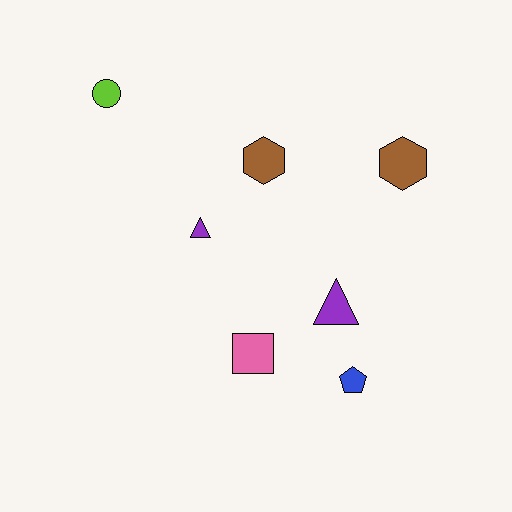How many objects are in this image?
There are 7 objects.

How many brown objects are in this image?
There are 2 brown objects.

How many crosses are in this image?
There are no crosses.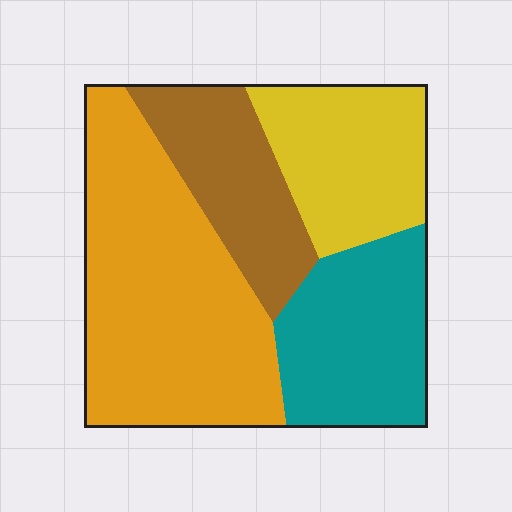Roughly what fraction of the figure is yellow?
Yellow takes up between a sixth and a third of the figure.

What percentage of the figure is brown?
Brown covers about 20% of the figure.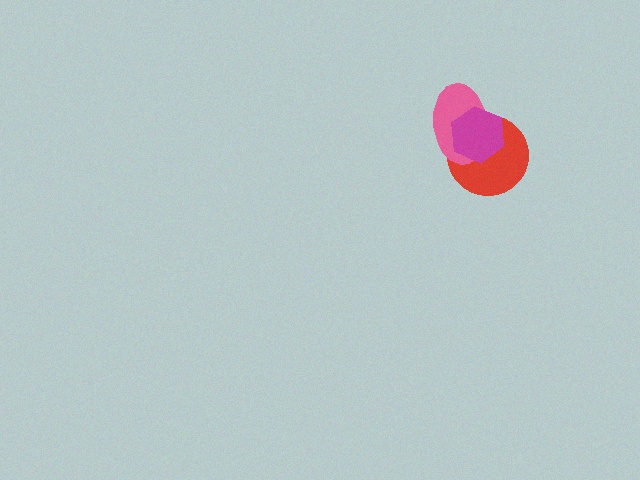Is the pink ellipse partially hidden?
Yes, it is partially covered by another shape.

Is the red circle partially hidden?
Yes, it is partially covered by another shape.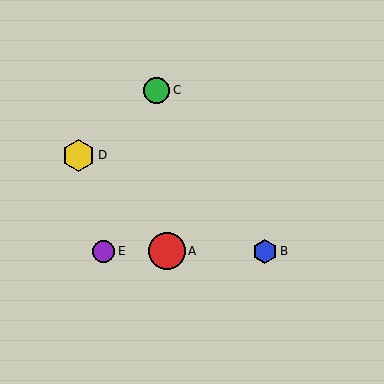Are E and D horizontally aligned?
No, E is at y≈251 and D is at y≈155.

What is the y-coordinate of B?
Object B is at y≈251.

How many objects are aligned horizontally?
3 objects (A, B, E) are aligned horizontally.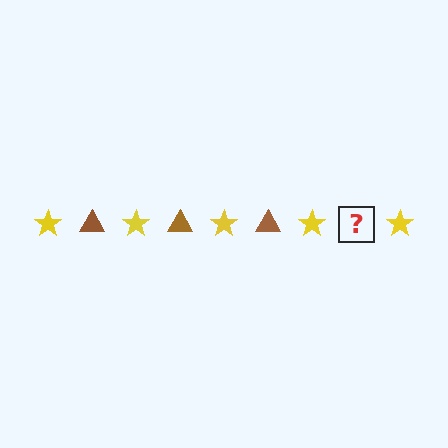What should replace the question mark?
The question mark should be replaced with a brown triangle.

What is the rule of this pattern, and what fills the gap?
The rule is that the pattern alternates between yellow star and brown triangle. The gap should be filled with a brown triangle.